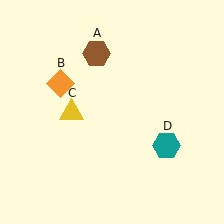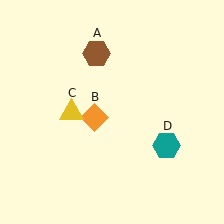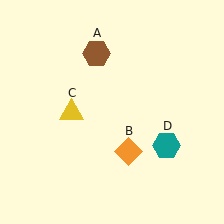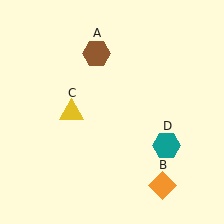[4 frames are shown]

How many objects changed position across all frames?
1 object changed position: orange diamond (object B).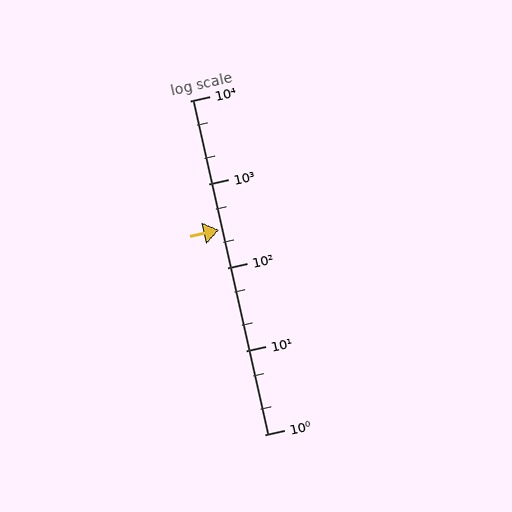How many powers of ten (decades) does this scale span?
The scale spans 4 decades, from 1 to 10000.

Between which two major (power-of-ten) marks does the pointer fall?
The pointer is between 100 and 1000.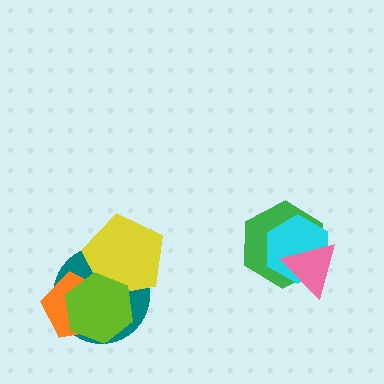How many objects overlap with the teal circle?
3 objects overlap with the teal circle.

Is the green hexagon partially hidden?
Yes, it is partially covered by another shape.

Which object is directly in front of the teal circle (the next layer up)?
The yellow pentagon is directly in front of the teal circle.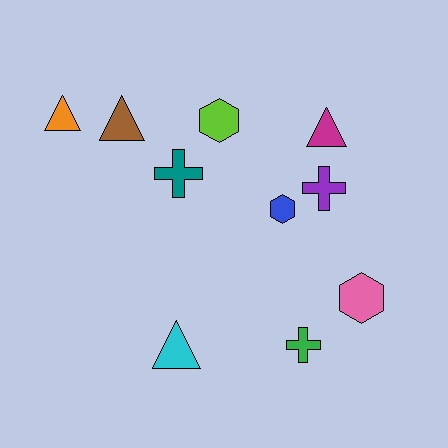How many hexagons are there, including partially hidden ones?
There are 3 hexagons.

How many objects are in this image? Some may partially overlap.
There are 10 objects.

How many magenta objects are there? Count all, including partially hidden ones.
There is 1 magenta object.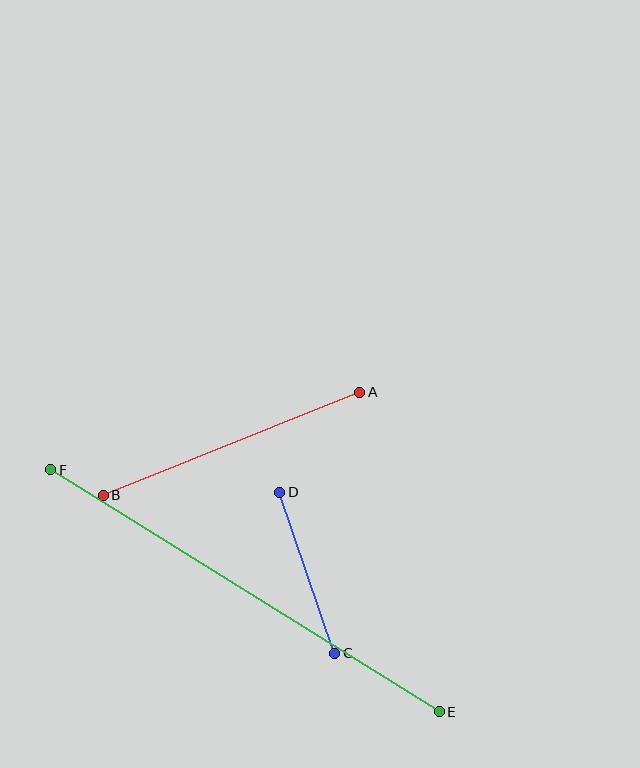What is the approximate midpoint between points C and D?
The midpoint is at approximately (307, 573) pixels.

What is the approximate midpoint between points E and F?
The midpoint is at approximately (245, 591) pixels.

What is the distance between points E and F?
The distance is approximately 458 pixels.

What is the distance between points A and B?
The distance is approximately 276 pixels.